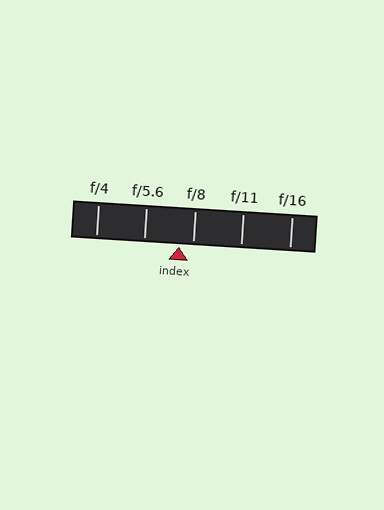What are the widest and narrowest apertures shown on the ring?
The widest aperture shown is f/4 and the narrowest is f/16.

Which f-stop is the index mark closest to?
The index mark is closest to f/8.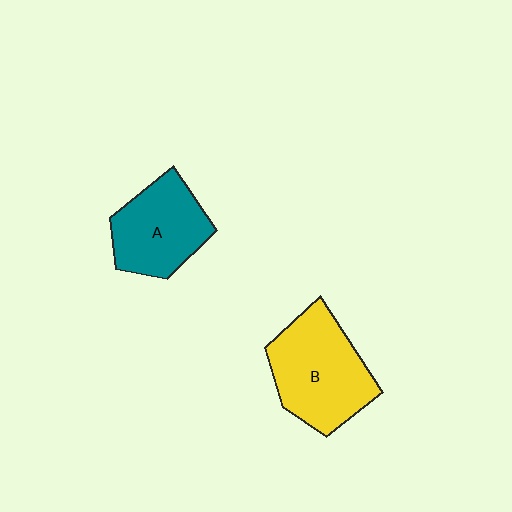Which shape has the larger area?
Shape B (yellow).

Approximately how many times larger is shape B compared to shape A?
Approximately 1.3 times.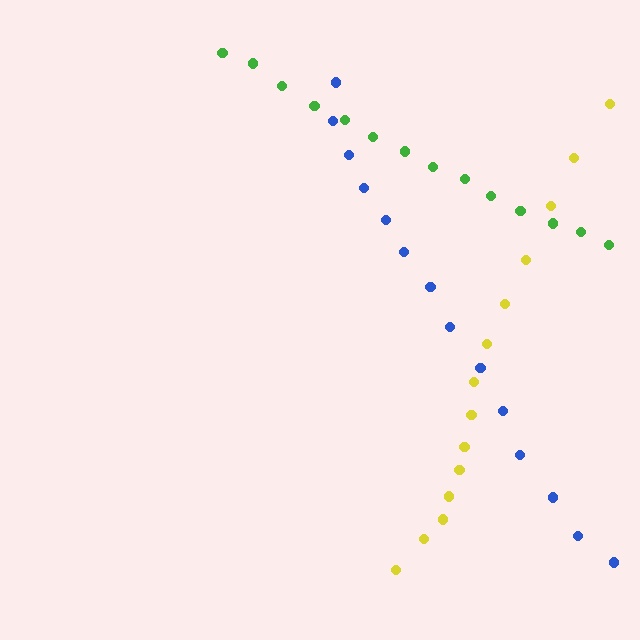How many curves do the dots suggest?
There are 3 distinct paths.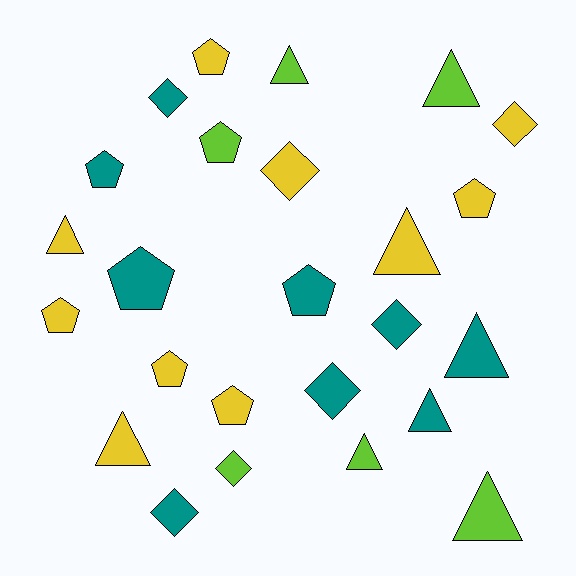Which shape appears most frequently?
Pentagon, with 9 objects.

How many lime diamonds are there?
There is 1 lime diamond.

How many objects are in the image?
There are 25 objects.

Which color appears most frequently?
Yellow, with 10 objects.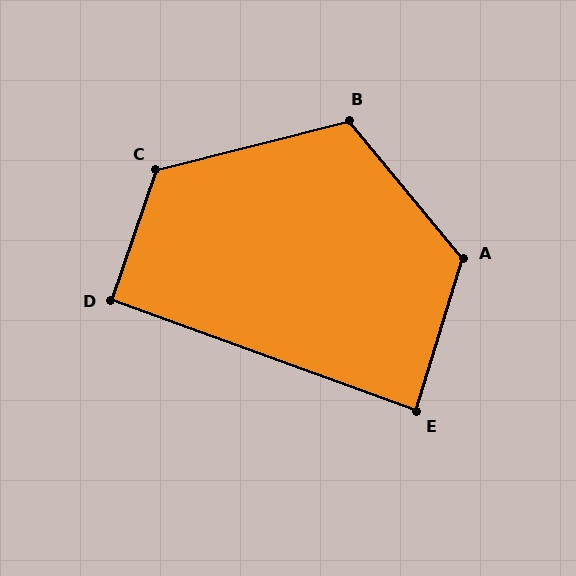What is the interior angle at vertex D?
Approximately 91 degrees (approximately right).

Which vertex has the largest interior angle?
A, at approximately 123 degrees.